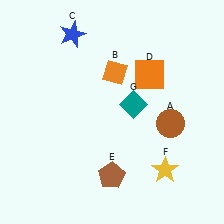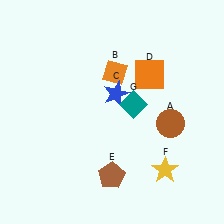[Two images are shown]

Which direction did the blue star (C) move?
The blue star (C) moved down.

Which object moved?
The blue star (C) moved down.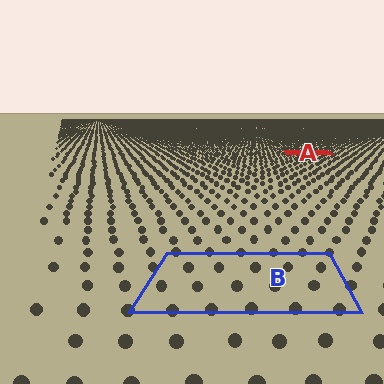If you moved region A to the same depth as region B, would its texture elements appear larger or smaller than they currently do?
They would appear larger. At a closer depth, the same texture elements are projected at a bigger on-screen size.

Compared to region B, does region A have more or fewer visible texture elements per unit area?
Region A has more texture elements per unit area — they are packed more densely because it is farther away.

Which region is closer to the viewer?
Region B is closer. The texture elements there are larger and more spread out.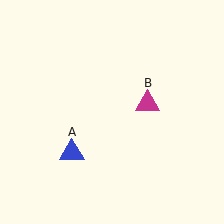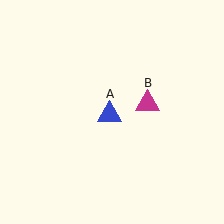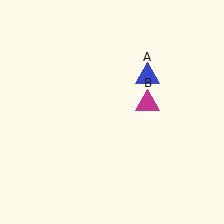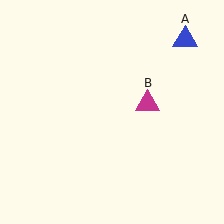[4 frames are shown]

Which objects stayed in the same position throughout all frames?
Magenta triangle (object B) remained stationary.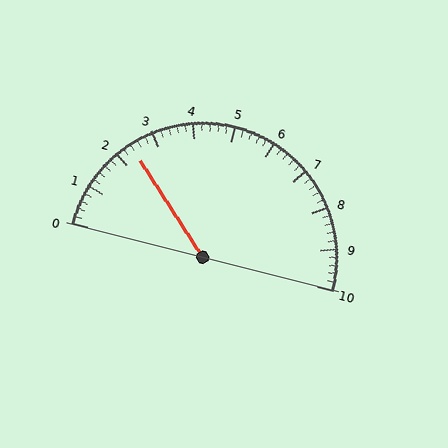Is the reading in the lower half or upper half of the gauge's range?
The reading is in the lower half of the range (0 to 10).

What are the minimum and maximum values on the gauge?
The gauge ranges from 0 to 10.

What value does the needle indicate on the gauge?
The needle indicates approximately 2.4.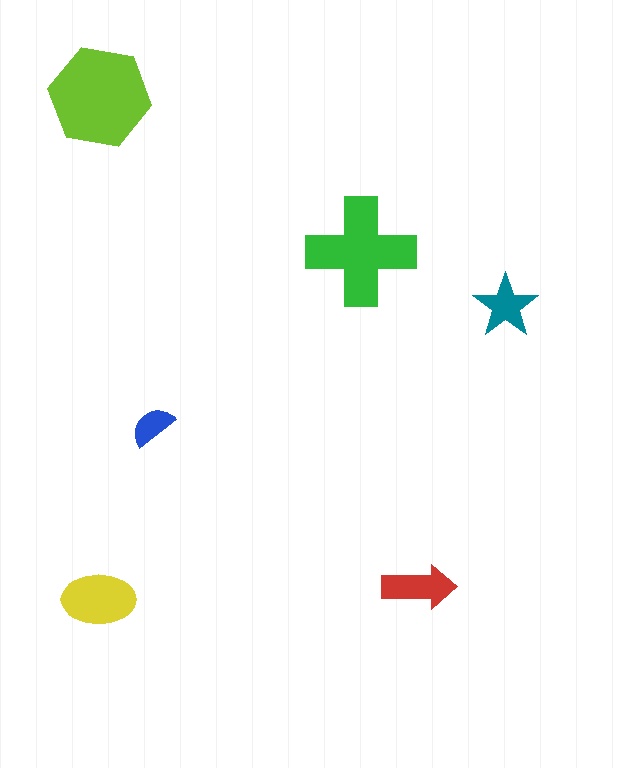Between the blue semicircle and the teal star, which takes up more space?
The teal star.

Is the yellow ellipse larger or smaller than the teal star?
Larger.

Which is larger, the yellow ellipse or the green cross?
The green cross.